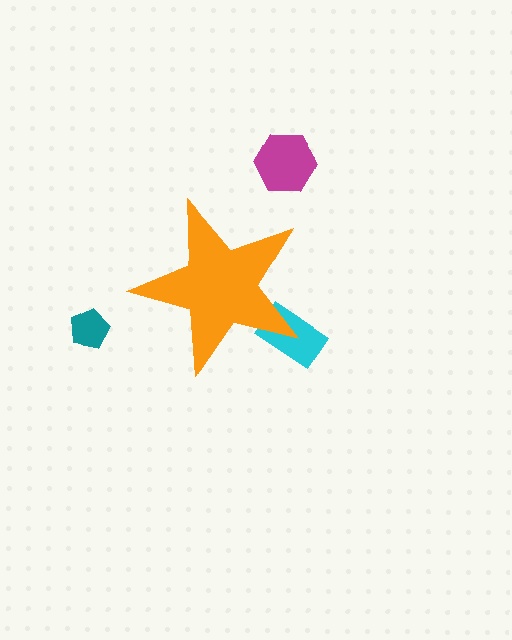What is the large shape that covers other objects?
An orange star.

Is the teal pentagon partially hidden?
No, the teal pentagon is fully visible.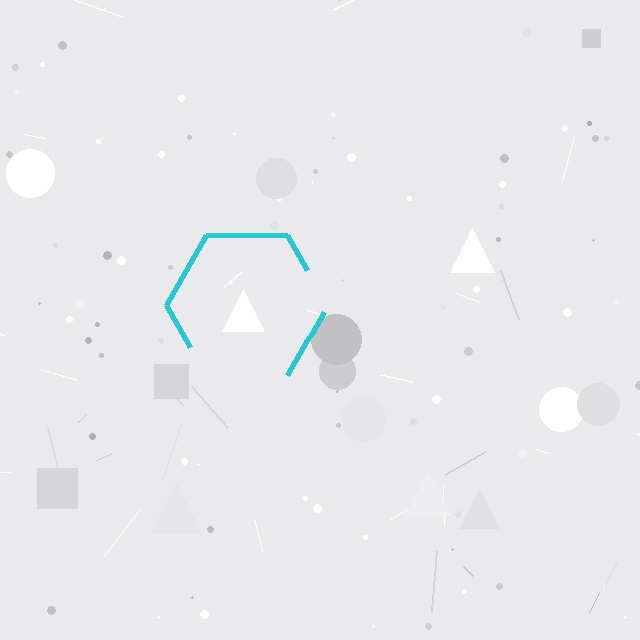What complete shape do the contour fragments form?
The contour fragments form a hexagon.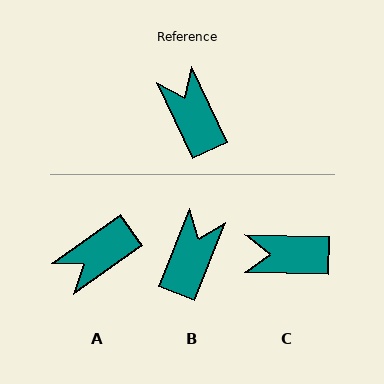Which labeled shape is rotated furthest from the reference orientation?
A, about 100 degrees away.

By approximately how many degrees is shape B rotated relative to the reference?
Approximately 47 degrees clockwise.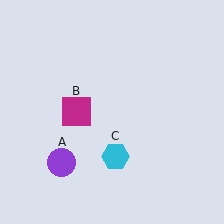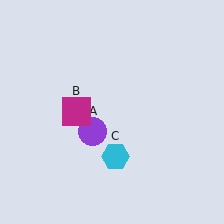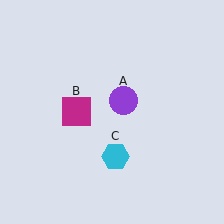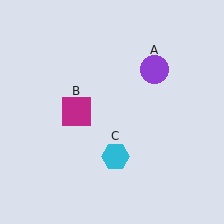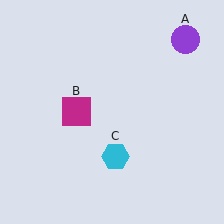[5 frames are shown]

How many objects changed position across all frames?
1 object changed position: purple circle (object A).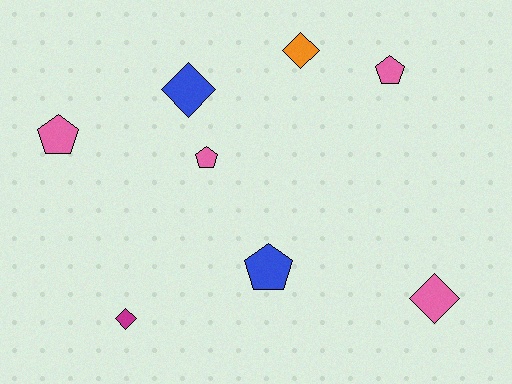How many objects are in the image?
There are 8 objects.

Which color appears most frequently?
Pink, with 4 objects.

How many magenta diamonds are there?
There is 1 magenta diamond.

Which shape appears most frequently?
Pentagon, with 4 objects.